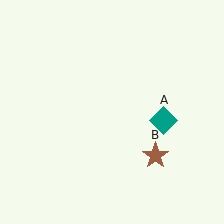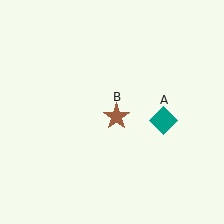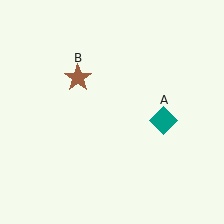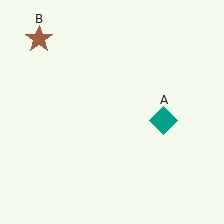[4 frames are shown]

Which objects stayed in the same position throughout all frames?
Teal diamond (object A) remained stationary.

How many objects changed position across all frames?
1 object changed position: brown star (object B).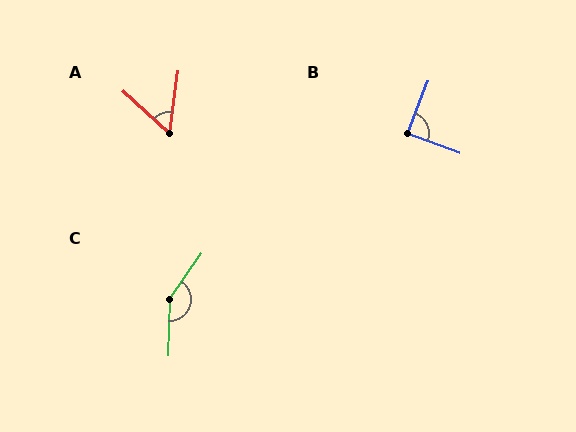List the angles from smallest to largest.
A (56°), B (89°), C (146°).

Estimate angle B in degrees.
Approximately 89 degrees.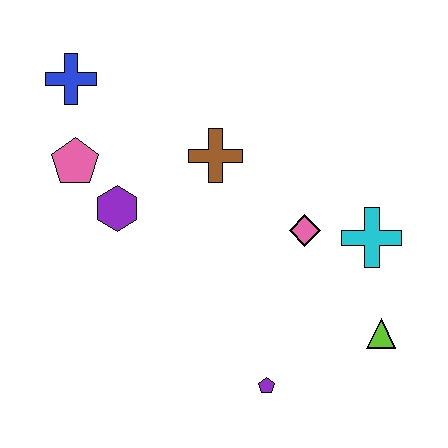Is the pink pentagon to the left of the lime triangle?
Yes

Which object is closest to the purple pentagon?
The lime triangle is closest to the purple pentagon.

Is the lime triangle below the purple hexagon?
Yes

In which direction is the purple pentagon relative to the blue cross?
The purple pentagon is below the blue cross.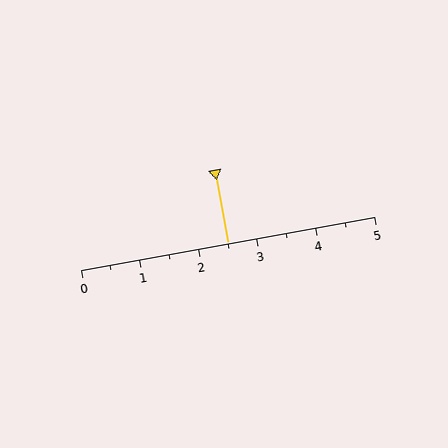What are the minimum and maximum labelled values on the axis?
The axis runs from 0 to 5.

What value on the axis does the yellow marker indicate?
The marker indicates approximately 2.5.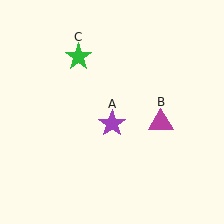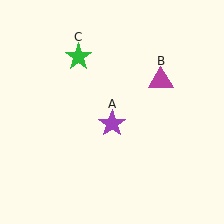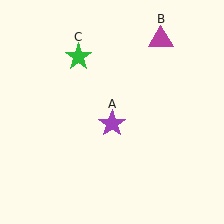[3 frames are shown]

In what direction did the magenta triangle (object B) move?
The magenta triangle (object B) moved up.